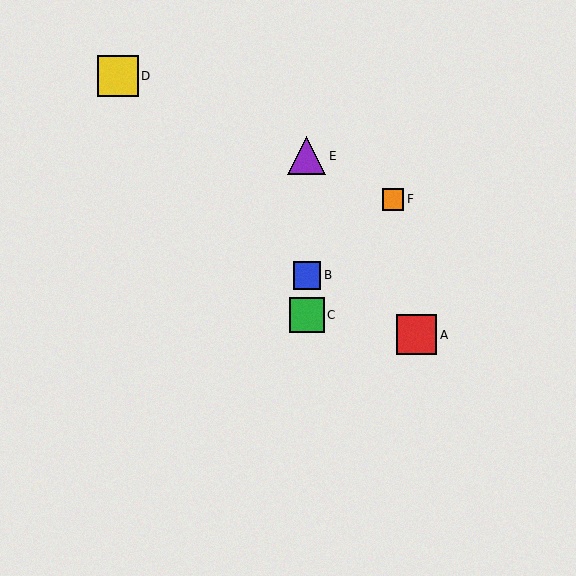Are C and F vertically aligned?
No, C is at x≈307 and F is at x≈393.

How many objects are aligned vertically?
3 objects (B, C, E) are aligned vertically.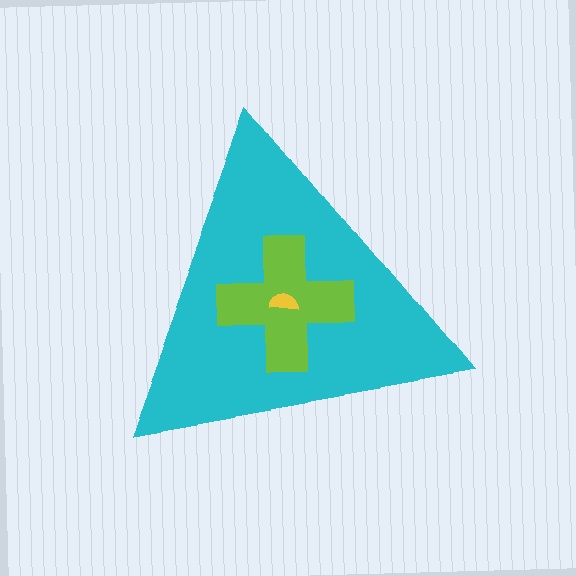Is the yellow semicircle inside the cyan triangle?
Yes.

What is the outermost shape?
The cyan triangle.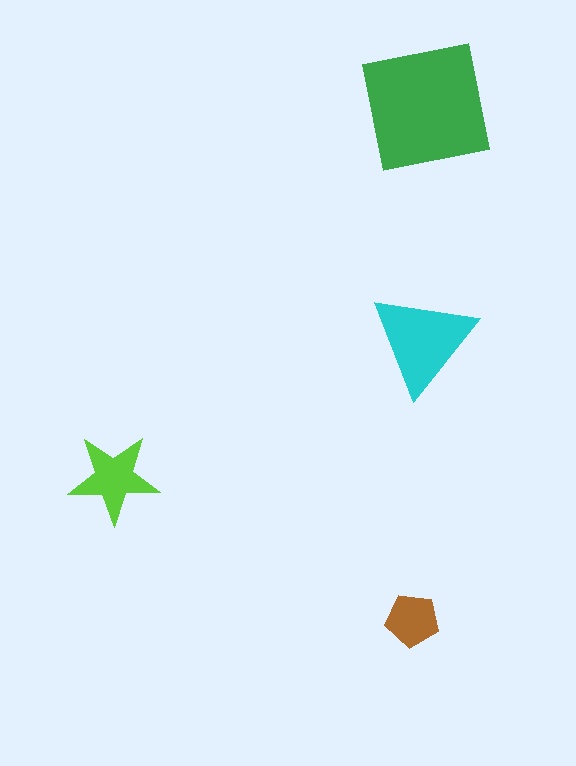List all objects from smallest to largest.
The brown pentagon, the lime star, the cyan triangle, the green square.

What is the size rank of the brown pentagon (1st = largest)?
4th.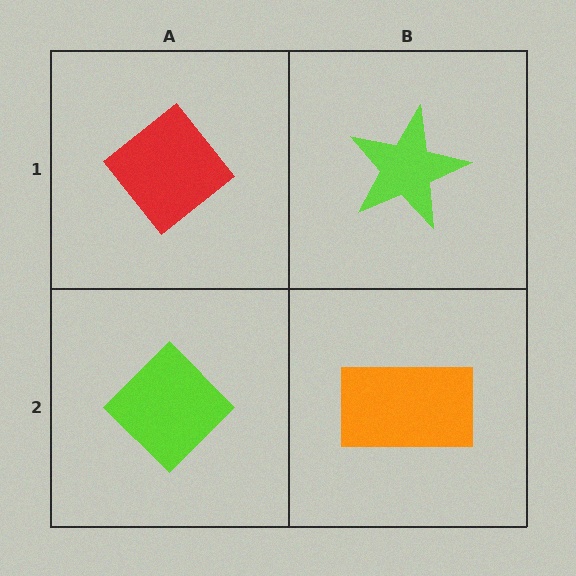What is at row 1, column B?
A lime star.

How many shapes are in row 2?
2 shapes.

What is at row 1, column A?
A red diamond.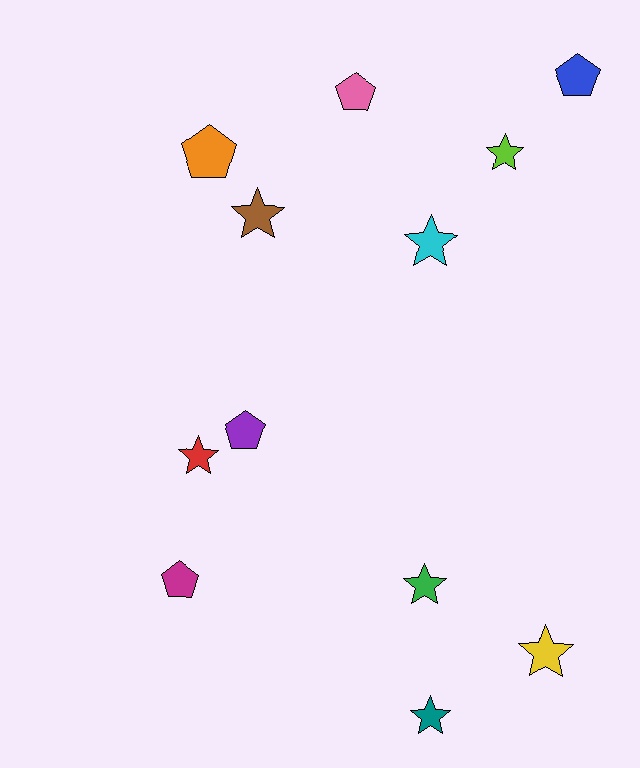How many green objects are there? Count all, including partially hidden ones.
There is 1 green object.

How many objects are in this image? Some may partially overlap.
There are 12 objects.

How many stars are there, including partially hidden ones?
There are 7 stars.